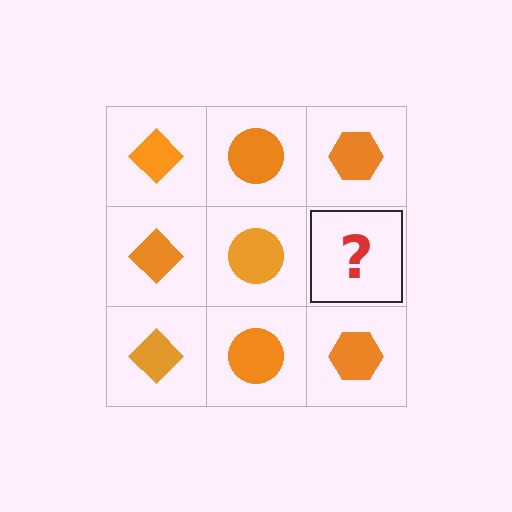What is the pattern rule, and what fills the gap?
The rule is that each column has a consistent shape. The gap should be filled with an orange hexagon.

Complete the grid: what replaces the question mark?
The question mark should be replaced with an orange hexagon.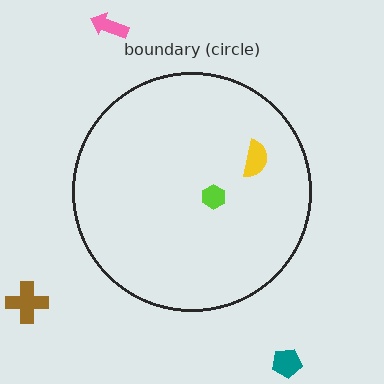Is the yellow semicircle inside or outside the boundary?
Inside.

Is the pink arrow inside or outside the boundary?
Outside.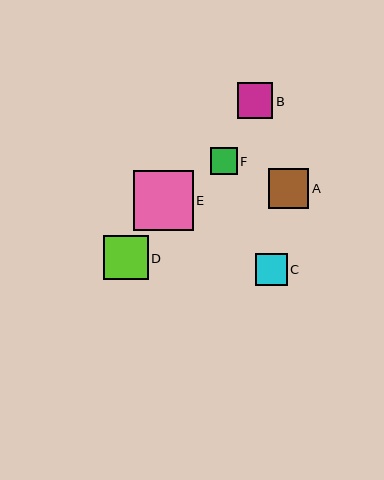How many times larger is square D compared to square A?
Square D is approximately 1.1 times the size of square A.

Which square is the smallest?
Square F is the smallest with a size of approximately 27 pixels.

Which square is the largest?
Square E is the largest with a size of approximately 60 pixels.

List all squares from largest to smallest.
From largest to smallest: E, D, A, B, C, F.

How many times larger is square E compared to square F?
Square E is approximately 2.3 times the size of square F.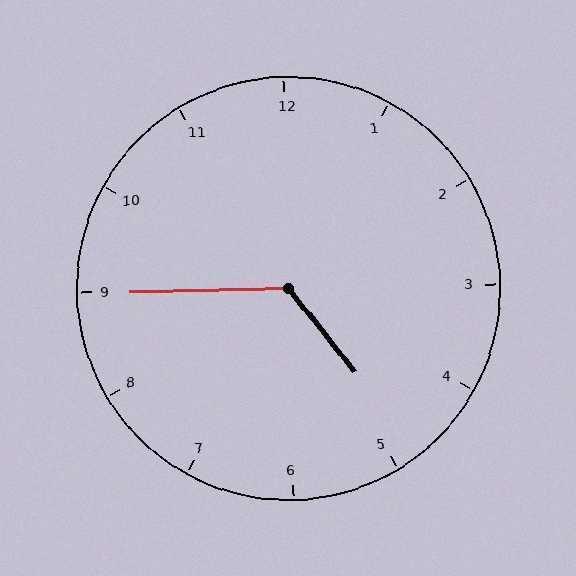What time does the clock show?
4:45.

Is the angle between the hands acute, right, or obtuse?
It is obtuse.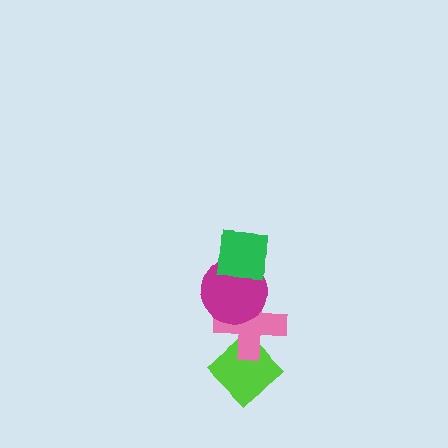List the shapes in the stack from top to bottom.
From top to bottom: the green square, the magenta circle, the pink cross, the lime diamond.